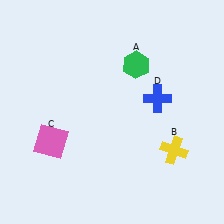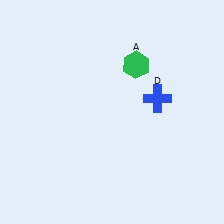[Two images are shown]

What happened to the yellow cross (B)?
The yellow cross (B) was removed in Image 2. It was in the bottom-right area of Image 1.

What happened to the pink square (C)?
The pink square (C) was removed in Image 2. It was in the bottom-left area of Image 1.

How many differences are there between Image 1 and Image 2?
There are 2 differences between the two images.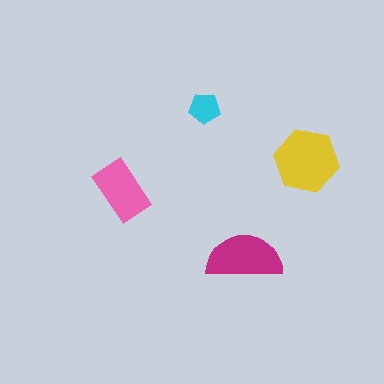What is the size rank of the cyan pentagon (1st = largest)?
4th.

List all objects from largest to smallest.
The yellow hexagon, the magenta semicircle, the pink rectangle, the cyan pentagon.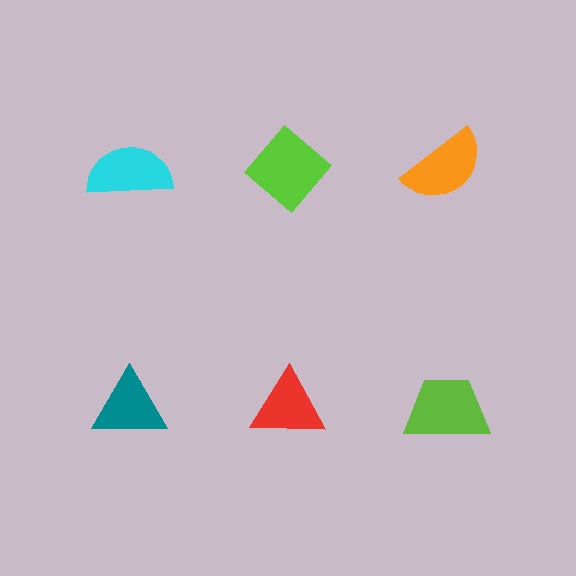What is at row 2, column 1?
A teal triangle.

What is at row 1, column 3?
An orange semicircle.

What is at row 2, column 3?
A lime trapezoid.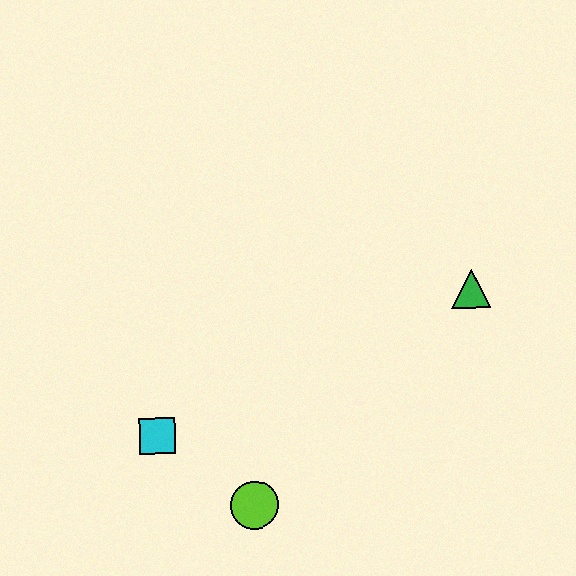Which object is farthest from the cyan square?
The green triangle is farthest from the cyan square.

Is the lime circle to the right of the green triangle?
No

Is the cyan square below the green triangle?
Yes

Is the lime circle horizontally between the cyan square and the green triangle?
Yes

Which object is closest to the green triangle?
The lime circle is closest to the green triangle.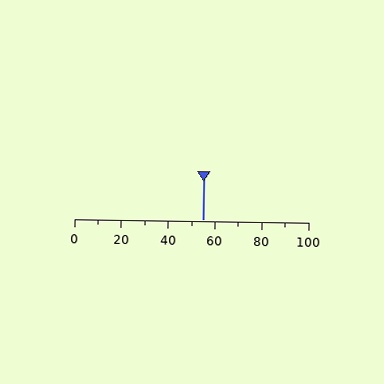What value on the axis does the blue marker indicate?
The marker indicates approximately 55.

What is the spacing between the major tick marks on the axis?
The major ticks are spaced 20 apart.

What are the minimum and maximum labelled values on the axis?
The axis runs from 0 to 100.